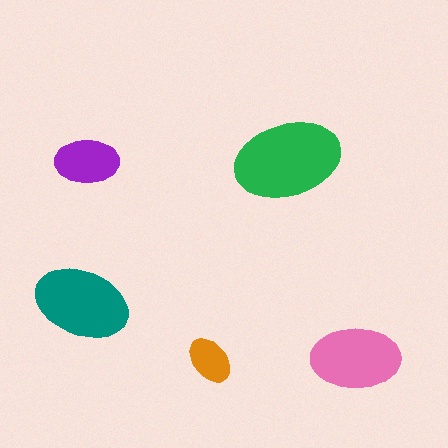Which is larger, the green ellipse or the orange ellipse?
The green one.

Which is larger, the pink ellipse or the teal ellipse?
The teal one.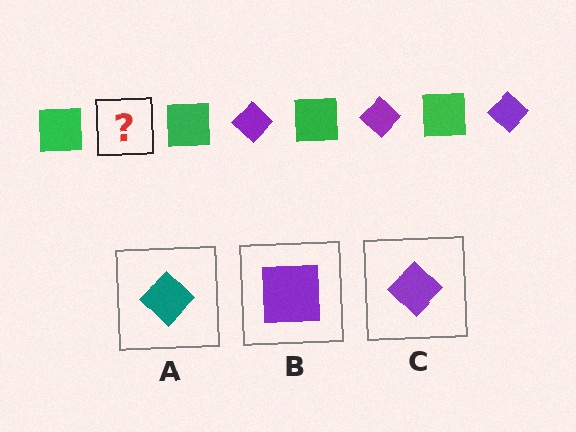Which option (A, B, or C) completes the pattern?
C.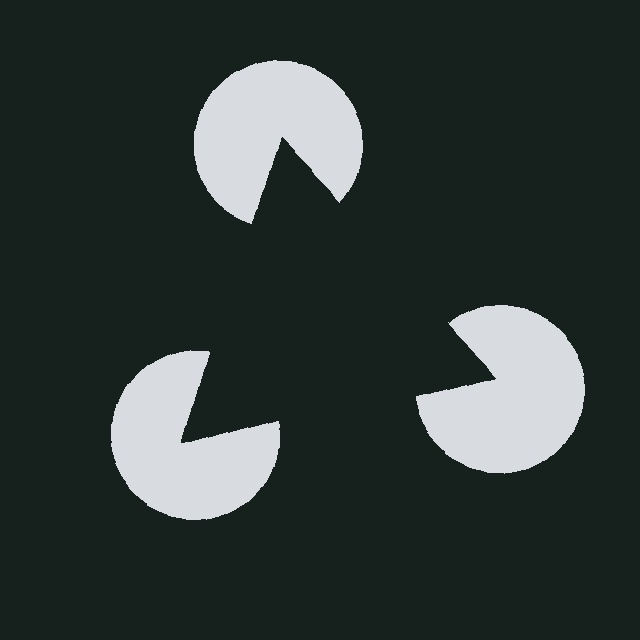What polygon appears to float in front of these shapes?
An illusory triangle — its edges are inferred from the aligned wedge cuts in the pac-man discs, not physically drawn.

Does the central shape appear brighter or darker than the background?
It typically appears slightly darker than the background, even though no actual brightness change is drawn.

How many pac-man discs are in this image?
There are 3 — one at each vertex of the illusory triangle.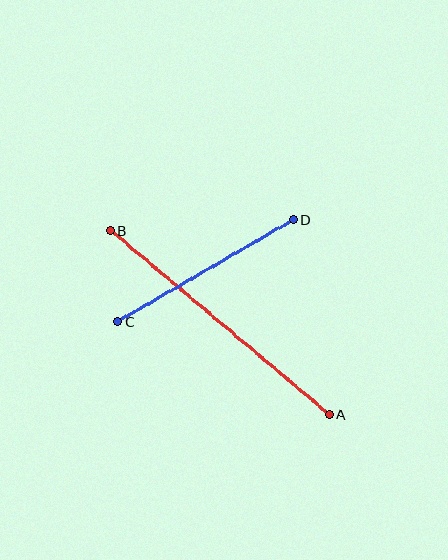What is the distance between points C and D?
The distance is approximately 203 pixels.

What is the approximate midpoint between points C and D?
The midpoint is at approximately (206, 270) pixels.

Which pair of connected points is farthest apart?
Points A and B are farthest apart.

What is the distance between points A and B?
The distance is approximately 285 pixels.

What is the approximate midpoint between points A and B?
The midpoint is at approximately (220, 322) pixels.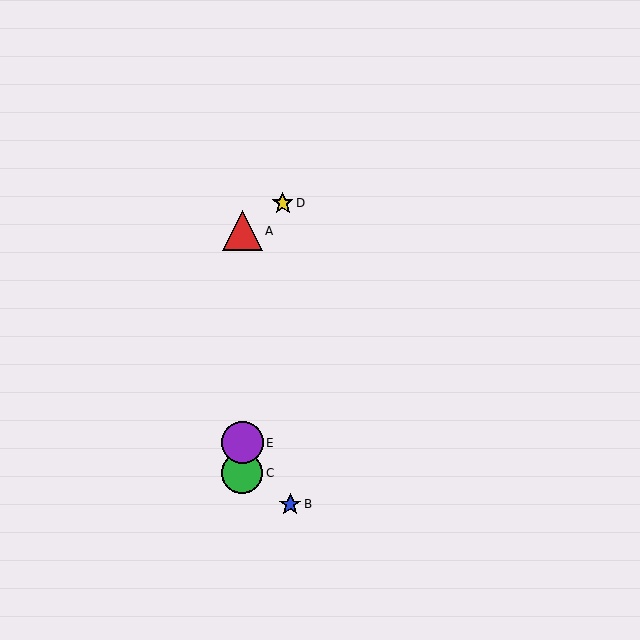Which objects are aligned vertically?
Objects A, C, E are aligned vertically.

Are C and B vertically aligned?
No, C is at x≈242 and B is at x≈290.